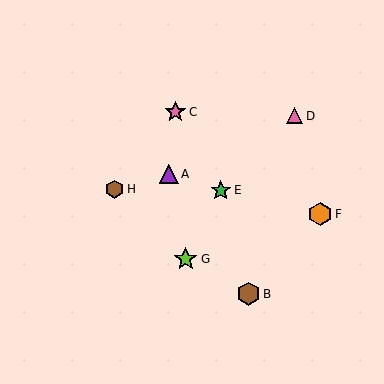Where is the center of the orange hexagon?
The center of the orange hexagon is at (320, 214).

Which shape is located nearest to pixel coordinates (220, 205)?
The green star (labeled E) at (221, 190) is nearest to that location.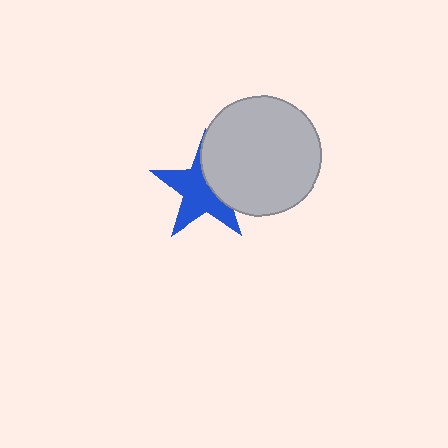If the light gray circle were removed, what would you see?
You would see the complete blue star.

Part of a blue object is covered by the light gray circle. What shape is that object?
It is a star.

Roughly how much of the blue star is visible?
About half of it is visible (roughly 62%).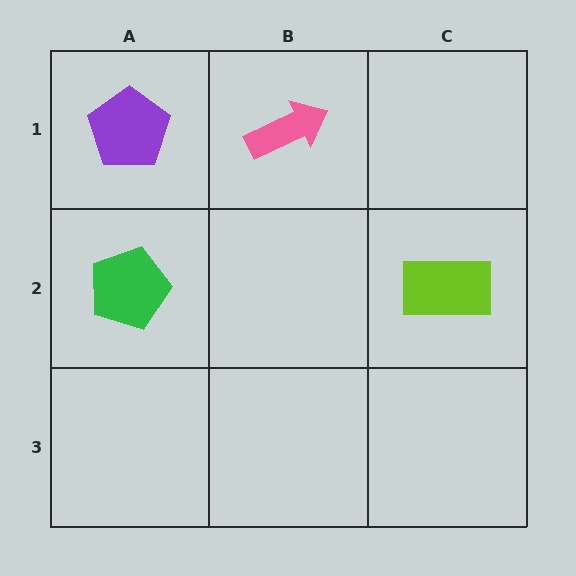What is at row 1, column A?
A purple pentagon.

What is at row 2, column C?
A lime rectangle.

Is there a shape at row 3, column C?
No, that cell is empty.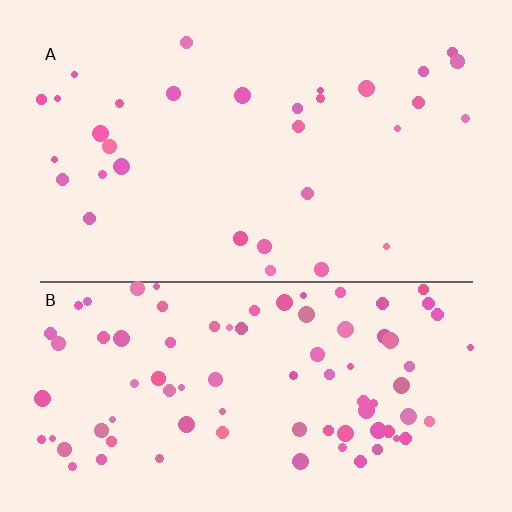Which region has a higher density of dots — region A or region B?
B (the bottom).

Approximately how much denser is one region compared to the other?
Approximately 2.7× — region B over region A.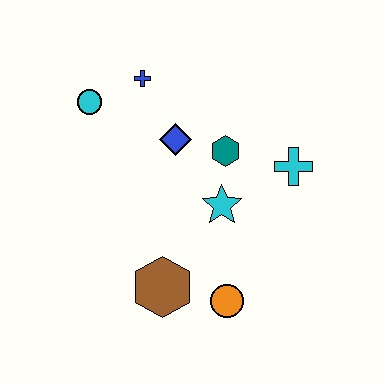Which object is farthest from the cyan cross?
The cyan circle is farthest from the cyan cross.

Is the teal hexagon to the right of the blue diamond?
Yes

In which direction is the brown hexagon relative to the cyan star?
The brown hexagon is below the cyan star.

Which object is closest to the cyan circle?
The blue cross is closest to the cyan circle.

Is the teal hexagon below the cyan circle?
Yes